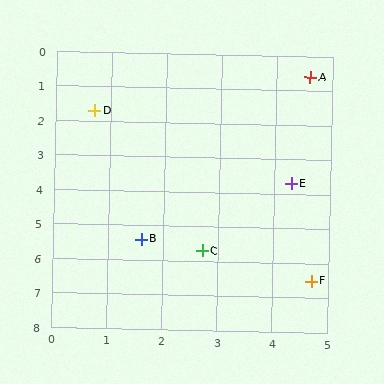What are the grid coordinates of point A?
Point A is at approximately (4.6, 0.6).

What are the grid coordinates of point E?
Point E is at approximately (4.3, 3.7).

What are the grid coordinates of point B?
Point B is at approximately (1.6, 5.4).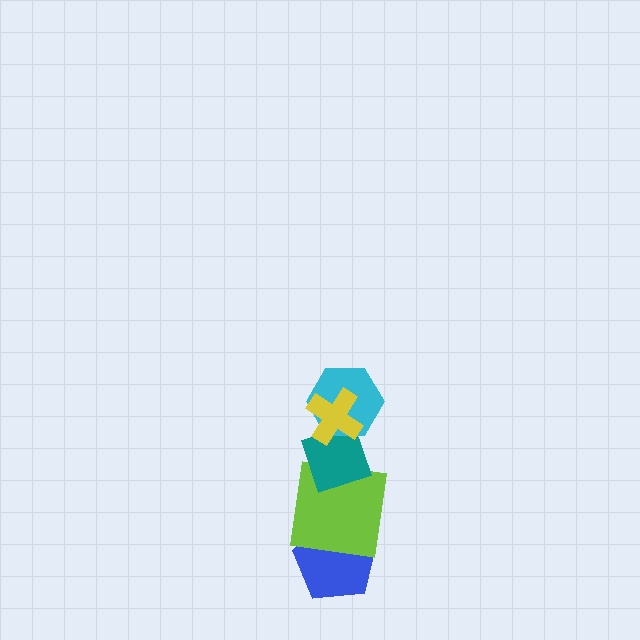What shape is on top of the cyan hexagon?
The yellow cross is on top of the cyan hexagon.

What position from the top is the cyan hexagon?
The cyan hexagon is 2nd from the top.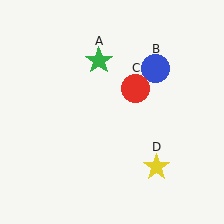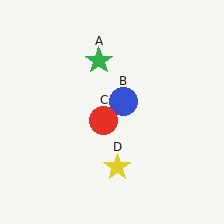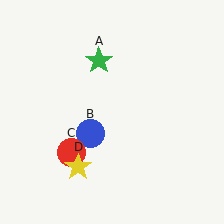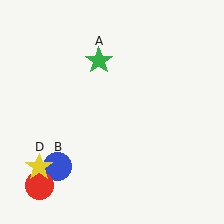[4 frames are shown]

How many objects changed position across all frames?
3 objects changed position: blue circle (object B), red circle (object C), yellow star (object D).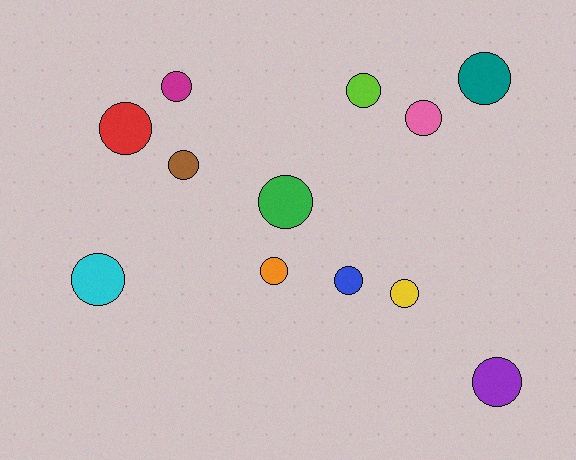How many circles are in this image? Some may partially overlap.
There are 12 circles.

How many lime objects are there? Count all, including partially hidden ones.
There is 1 lime object.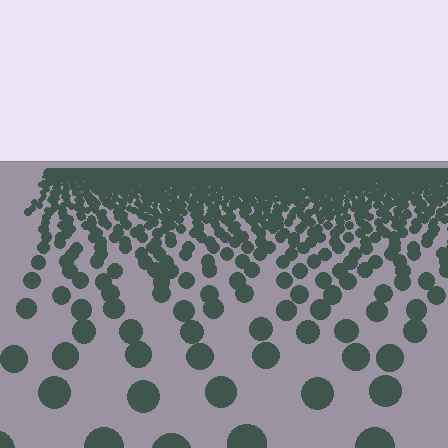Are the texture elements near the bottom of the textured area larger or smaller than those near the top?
Larger. Near the bottom, elements are closer to the viewer and appear at a bigger on-screen size.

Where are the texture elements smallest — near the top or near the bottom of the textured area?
Near the top.